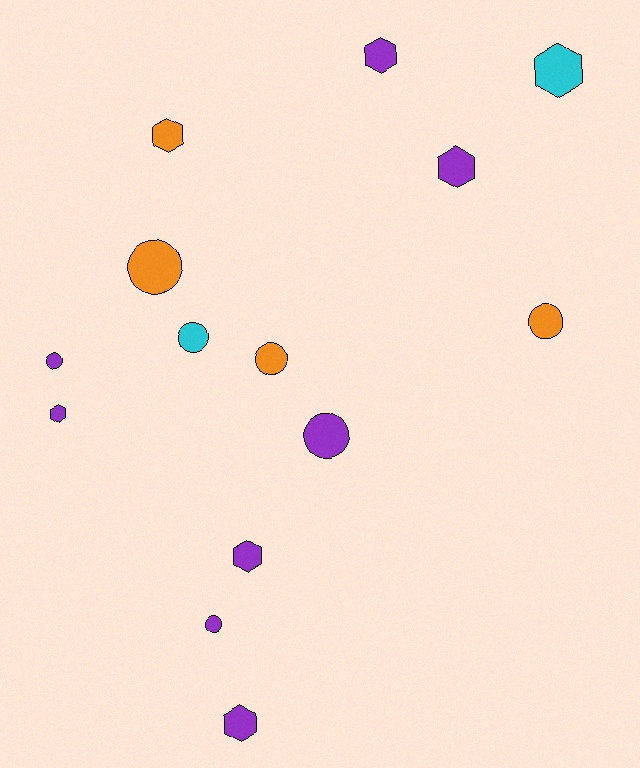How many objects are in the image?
There are 14 objects.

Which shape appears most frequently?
Hexagon, with 7 objects.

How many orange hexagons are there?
There is 1 orange hexagon.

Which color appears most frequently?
Purple, with 8 objects.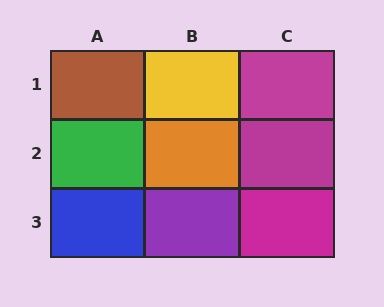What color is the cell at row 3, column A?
Blue.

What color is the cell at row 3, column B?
Purple.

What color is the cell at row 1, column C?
Magenta.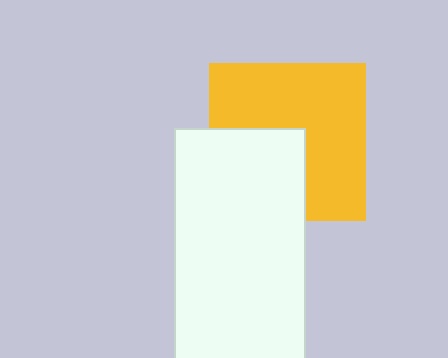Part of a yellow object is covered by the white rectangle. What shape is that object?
It is a square.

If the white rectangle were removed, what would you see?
You would see the complete yellow square.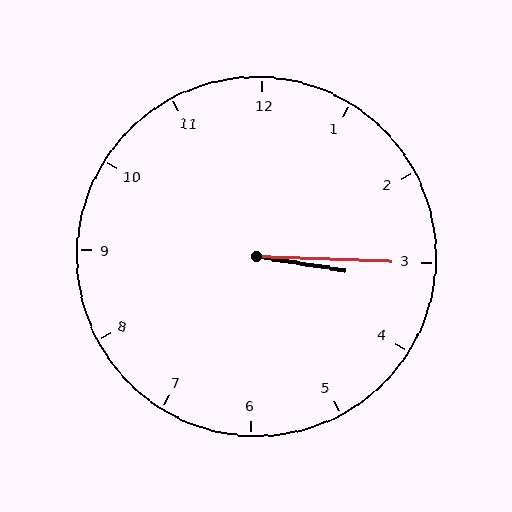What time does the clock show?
3:15.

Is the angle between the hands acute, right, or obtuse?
It is acute.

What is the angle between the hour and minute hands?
Approximately 8 degrees.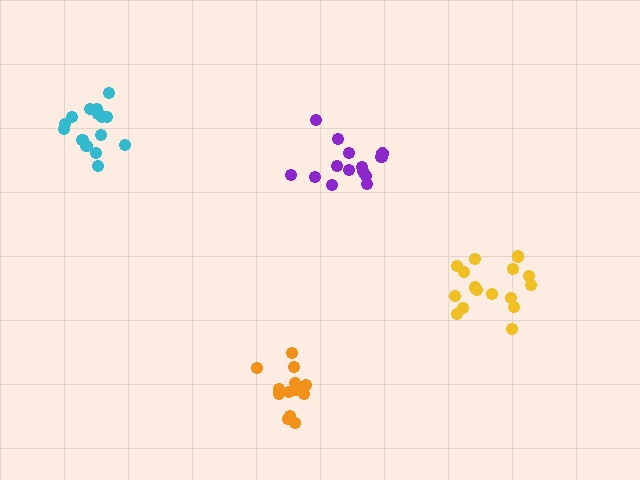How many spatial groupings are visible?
There are 4 spatial groupings.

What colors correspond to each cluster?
The clusters are colored: purple, cyan, orange, yellow.